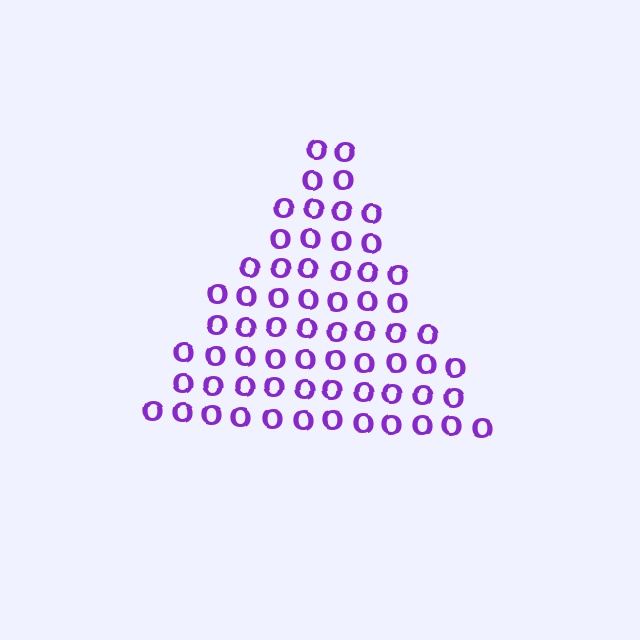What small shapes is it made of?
It is made of small letter O's.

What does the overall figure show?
The overall figure shows a triangle.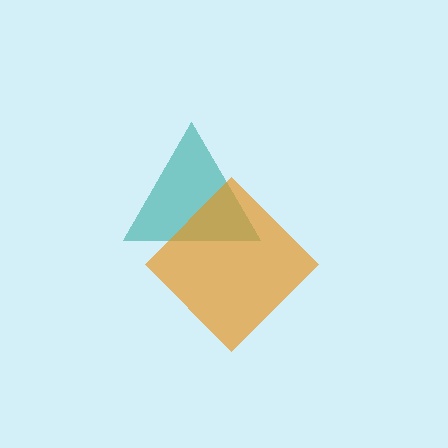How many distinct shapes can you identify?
There are 2 distinct shapes: a teal triangle, an orange diamond.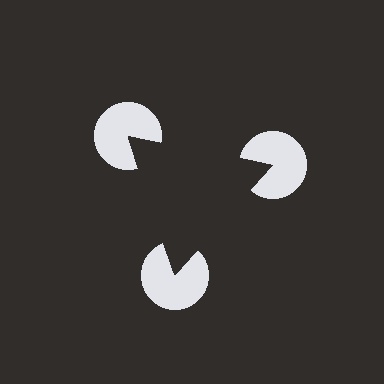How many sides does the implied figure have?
3 sides.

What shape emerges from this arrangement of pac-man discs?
An illusory triangle — its edges are inferred from the aligned wedge cuts in the pac-man discs, not physically drawn.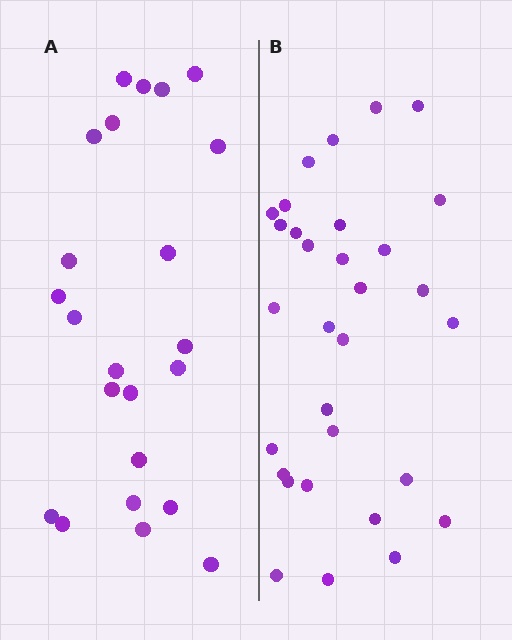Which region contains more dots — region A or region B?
Region B (the right region) has more dots.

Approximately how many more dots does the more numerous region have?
Region B has roughly 8 or so more dots than region A.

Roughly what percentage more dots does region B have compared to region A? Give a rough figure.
About 35% more.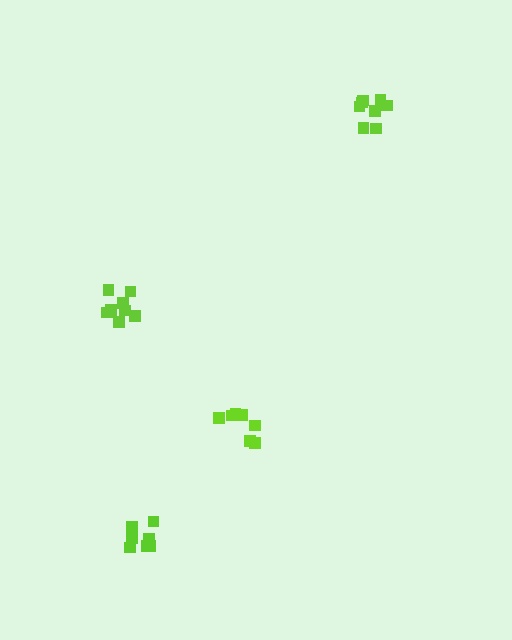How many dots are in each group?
Group 1: 7 dots, Group 2: 8 dots, Group 3: 8 dots, Group 4: 7 dots (30 total).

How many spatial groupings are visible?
There are 4 spatial groupings.